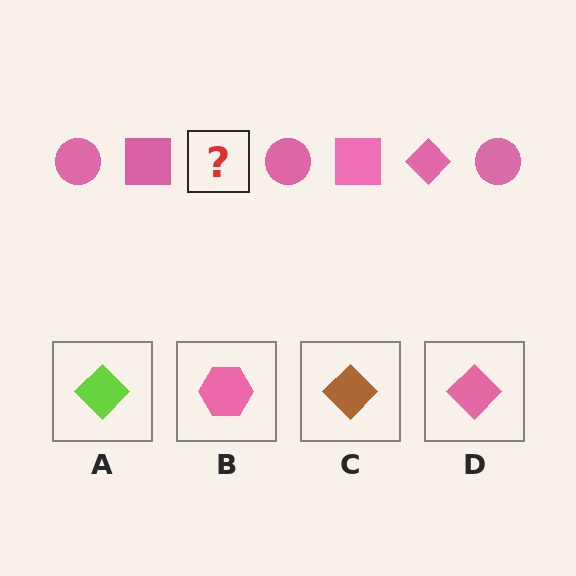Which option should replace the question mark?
Option D.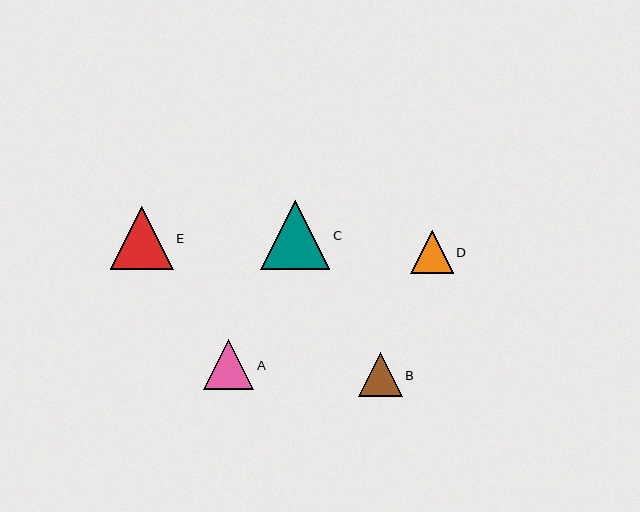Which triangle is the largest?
Triangle C is the largest with a size of approximately 69 pixels.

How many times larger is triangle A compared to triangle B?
Triangle A is approximately 1.1 times the size of triangle B.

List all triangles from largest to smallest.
From largest to smallest: C, E, A, B, D.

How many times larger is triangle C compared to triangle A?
Triangle C is approximately 1.4 times the size of triangle A.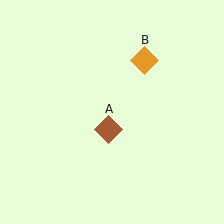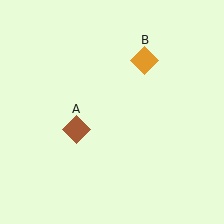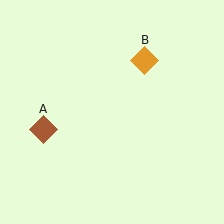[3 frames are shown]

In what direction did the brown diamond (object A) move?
The brown diamond (object A) moved left.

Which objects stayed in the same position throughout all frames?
Orange diamond (object B) remained stationary.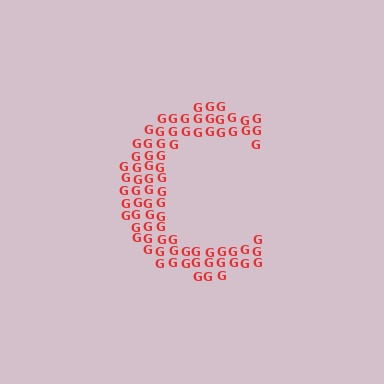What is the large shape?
The large shape is the letter C.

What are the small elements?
The small elements are letter G's.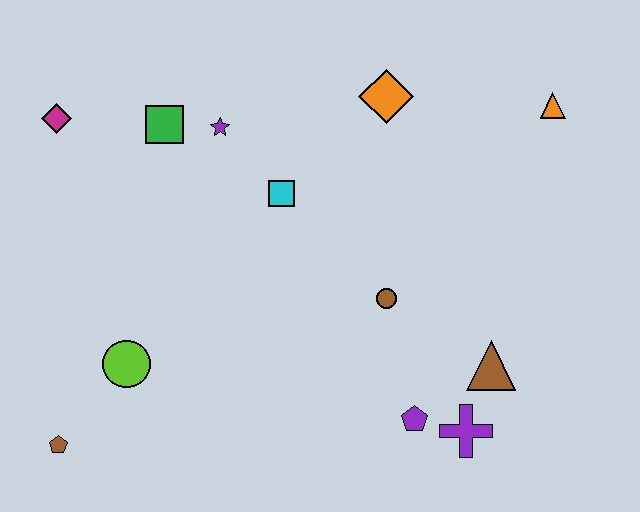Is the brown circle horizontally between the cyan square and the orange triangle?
Yes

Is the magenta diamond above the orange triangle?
No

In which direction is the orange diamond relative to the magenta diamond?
The orange diamond is to the right of the magenta diamond.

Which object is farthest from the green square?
The purple cross is farthest from the green square.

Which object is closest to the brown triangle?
The purple cross is closest to the brown triangle.